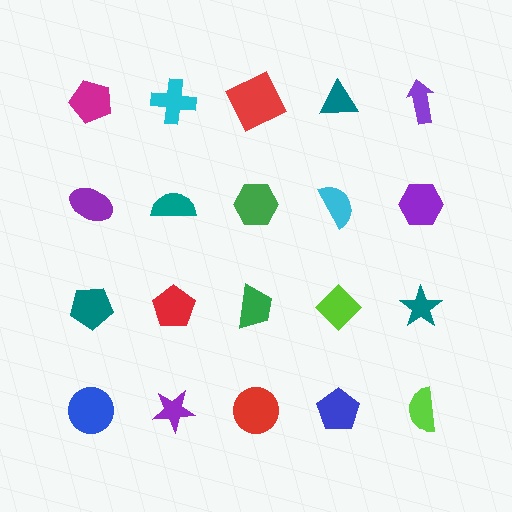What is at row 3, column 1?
A teal pentagon.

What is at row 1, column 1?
A magenta pentagon.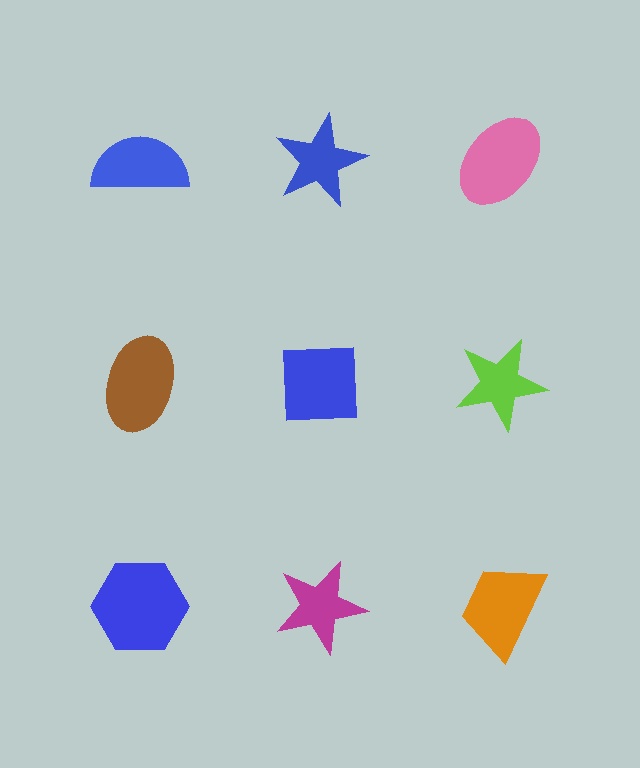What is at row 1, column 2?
A blue star.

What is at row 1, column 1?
A blue semicircle.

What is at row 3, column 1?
A blue hexagon.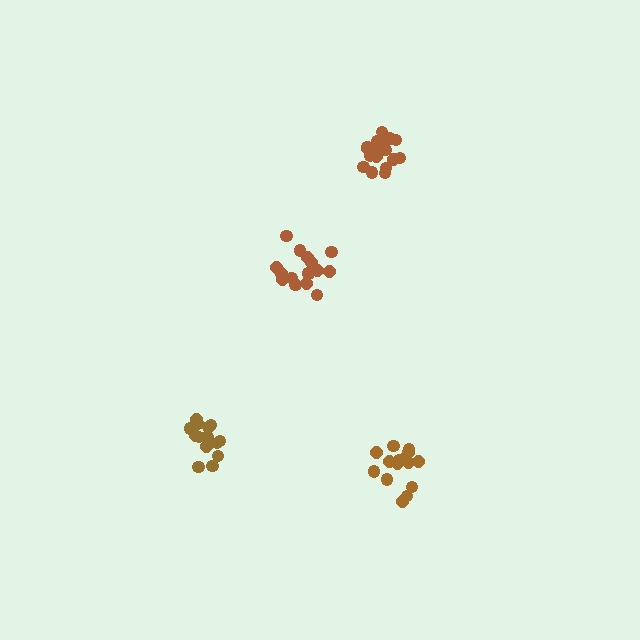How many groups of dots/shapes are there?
There are 4 groups.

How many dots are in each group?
Group 1: 15 dots, Group 2: 19 dots, Group 3: 17 dots, Group 4: 15 dots (66 total).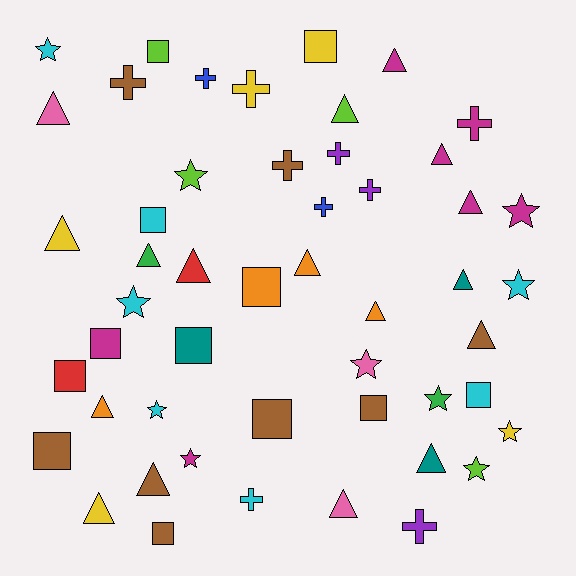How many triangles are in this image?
There are 17 triangles.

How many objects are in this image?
There are 50 objects.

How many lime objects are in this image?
There are 4 lime objects.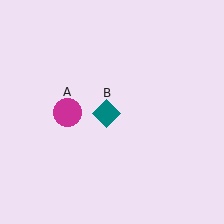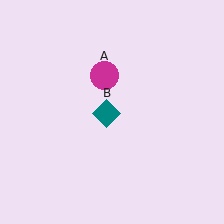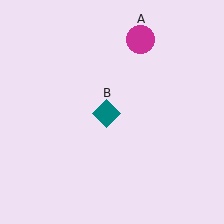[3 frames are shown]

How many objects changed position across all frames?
1 object changed position: magenta circle (object A).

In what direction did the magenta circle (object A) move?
The magenta circle (object A) moved up and to the right.